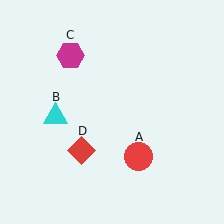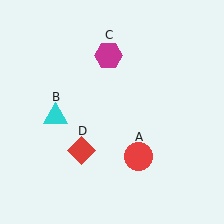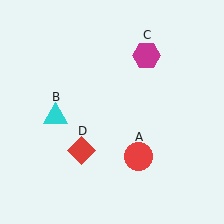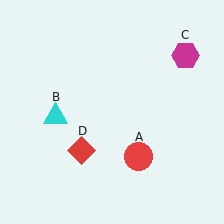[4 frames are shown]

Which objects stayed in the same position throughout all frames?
Red circle (object A) and cyan triangle (object B) and red diamond (object D) remained stationary.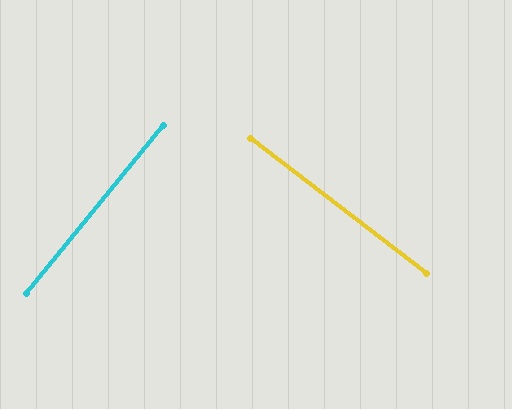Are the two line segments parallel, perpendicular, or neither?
Perpendicular — they meet at approximately 88°.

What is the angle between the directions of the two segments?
Approximately 88 degrees.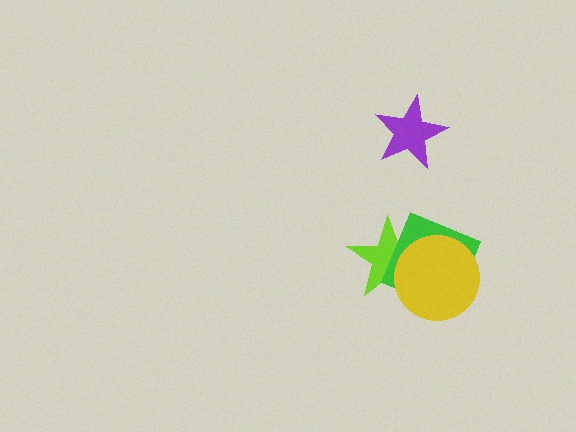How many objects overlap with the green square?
2 objects overlap with the green square.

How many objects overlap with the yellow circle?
2 objects overlap with the yellow circle.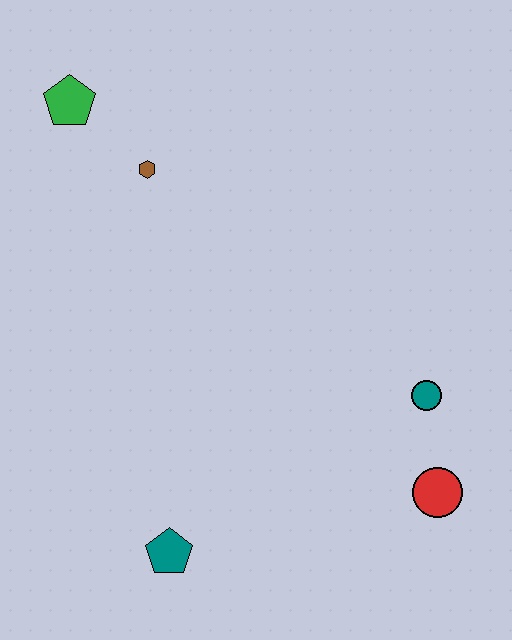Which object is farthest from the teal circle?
The green pentagon is farthest from the teal circle.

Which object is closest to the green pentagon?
The brown hexagon is closest to the green pentagon.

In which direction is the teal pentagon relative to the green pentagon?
The teal pentagon is below the green pentagon.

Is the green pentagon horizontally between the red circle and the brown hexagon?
No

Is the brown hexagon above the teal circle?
Yes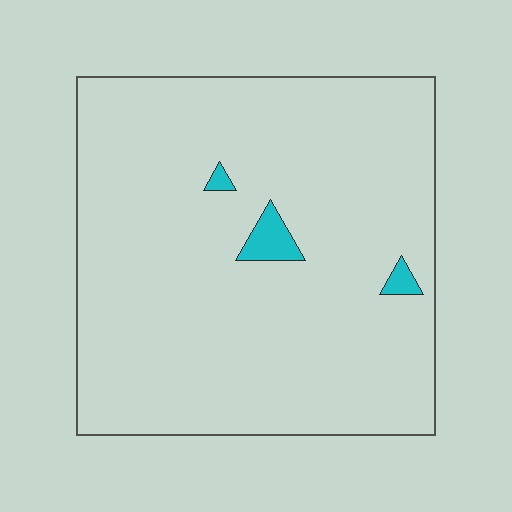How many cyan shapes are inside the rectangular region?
3.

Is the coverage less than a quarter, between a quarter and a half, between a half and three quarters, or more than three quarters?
Less than a quarter.